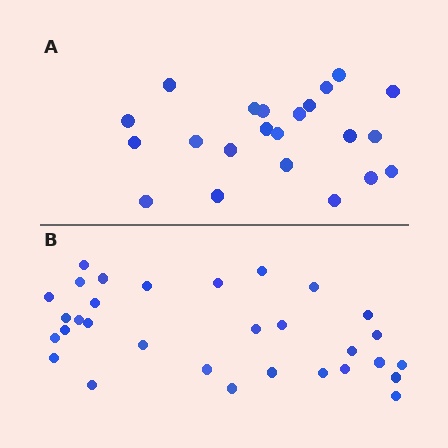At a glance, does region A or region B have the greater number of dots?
Region B (the bottom region) has more dots.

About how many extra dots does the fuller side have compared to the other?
Region B has roughly 8 or so more dots than region A.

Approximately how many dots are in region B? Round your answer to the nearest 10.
About 30 dots. (The exact count is 31, which rounds to 30.)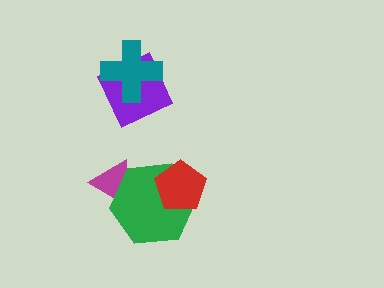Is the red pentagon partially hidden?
No, no other shape covers it.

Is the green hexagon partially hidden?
Yes, it is partially covered by another shape.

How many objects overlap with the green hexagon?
2 objects overlap with the green hexagon.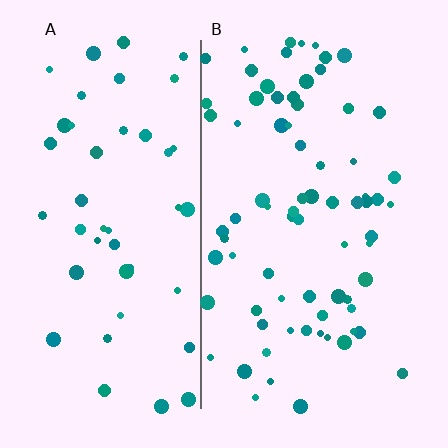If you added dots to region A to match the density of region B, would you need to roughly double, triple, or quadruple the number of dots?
Approximately double.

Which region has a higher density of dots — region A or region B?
B (the right).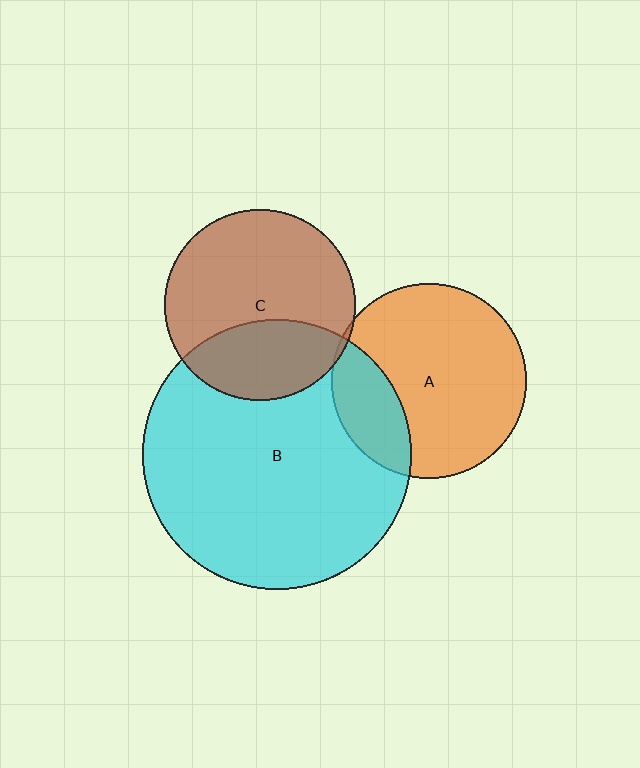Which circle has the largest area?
Circle B (cyan).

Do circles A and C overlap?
Yes.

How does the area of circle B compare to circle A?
Approximately 1.9 times.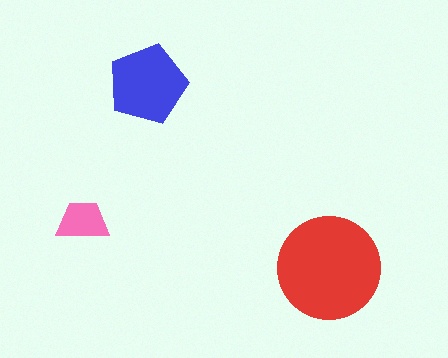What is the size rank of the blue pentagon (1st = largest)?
2nd.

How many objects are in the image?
There are 3 objects in the image.